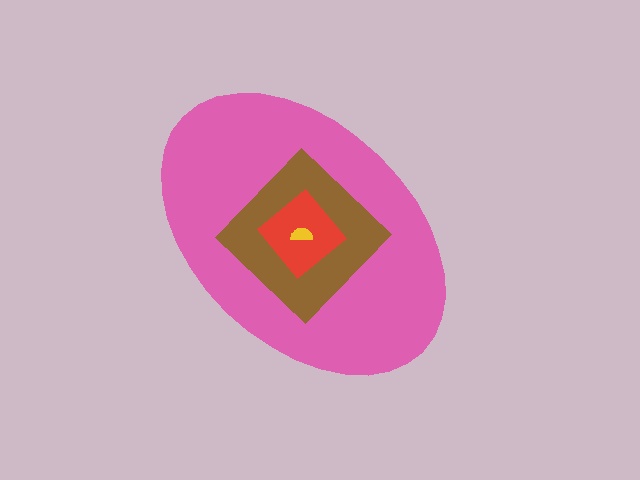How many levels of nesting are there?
4.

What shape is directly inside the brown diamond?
The red diamond.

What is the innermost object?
The yellow semicircle.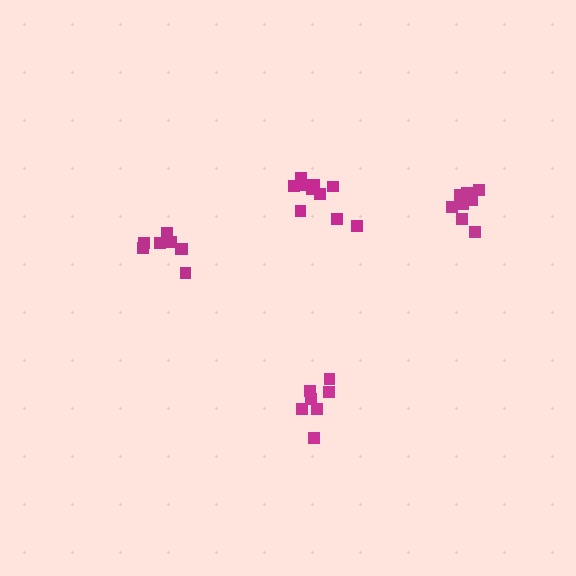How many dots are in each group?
Group 1: 11 dots, Group 2: 7 dots, Group 3: 8 dots, Group 4: 8 dots (34 total).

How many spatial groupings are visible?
There are 4 spatial groupings.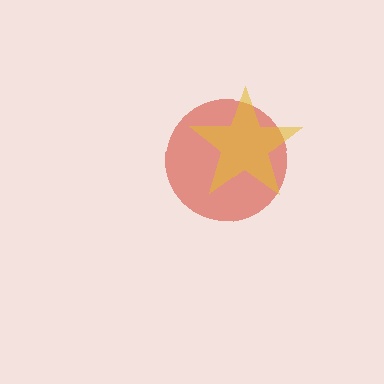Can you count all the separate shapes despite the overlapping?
Yes, there are 2 separate shapes.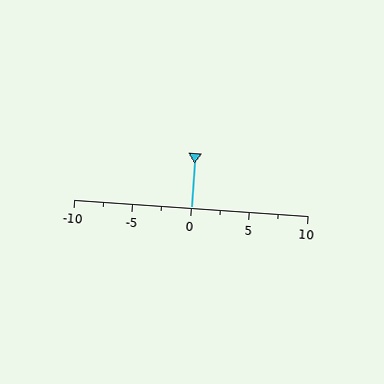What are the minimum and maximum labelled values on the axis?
The axis runs from -10 to 10.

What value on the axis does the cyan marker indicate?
The marker indicates approximately 0.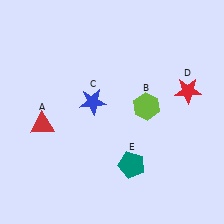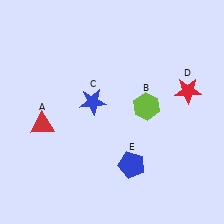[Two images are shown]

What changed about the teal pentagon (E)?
In Image 1, E is teal. In Image 2, it changed to blue.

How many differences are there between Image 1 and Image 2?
There is 1 difference between the two images.